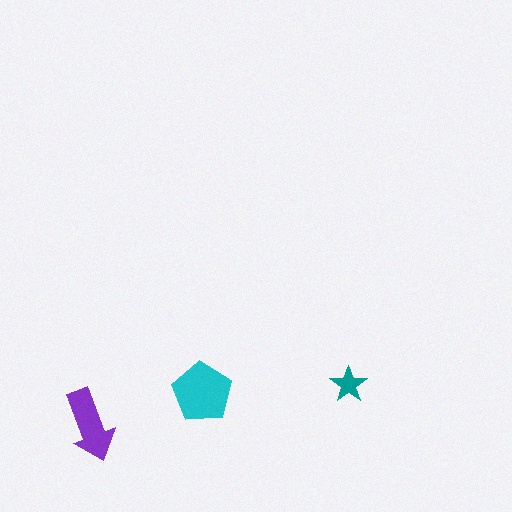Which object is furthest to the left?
The purple arrow is leftmost.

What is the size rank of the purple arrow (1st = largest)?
2nd.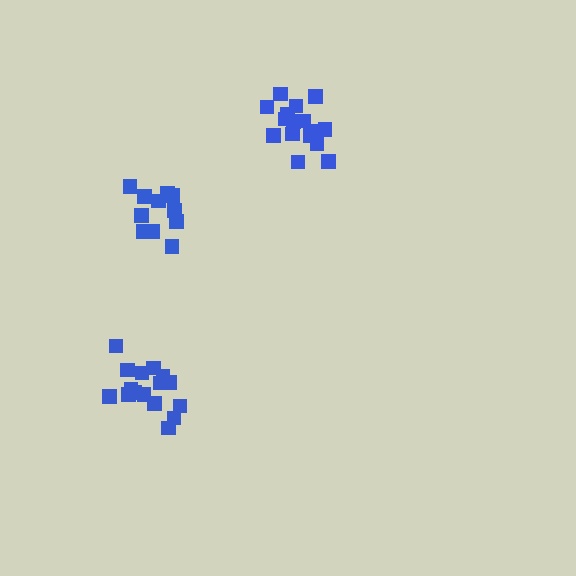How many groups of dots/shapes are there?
There are 3 groups.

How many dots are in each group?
Group 1: 16 dots, Group 2: 16 dots, Group 3: 12 dots (44 total).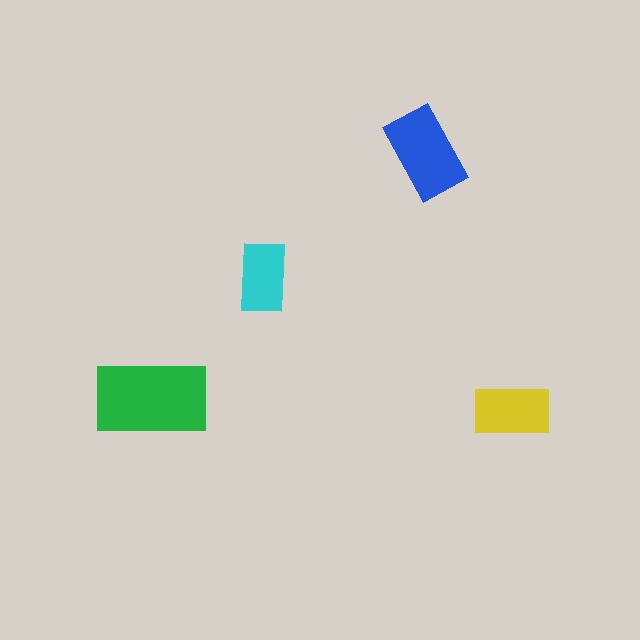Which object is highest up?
The blue rectangle is topmost.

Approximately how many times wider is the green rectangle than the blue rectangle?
About 1.5 times wider.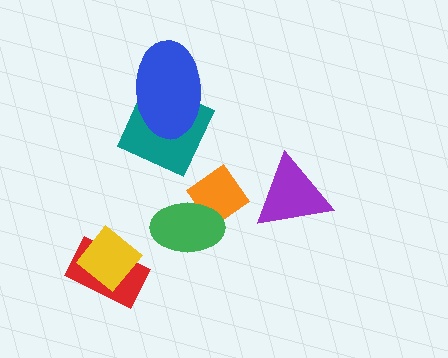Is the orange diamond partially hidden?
Yes, it is partially covered by another shape.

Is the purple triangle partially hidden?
No, no other shape covers it.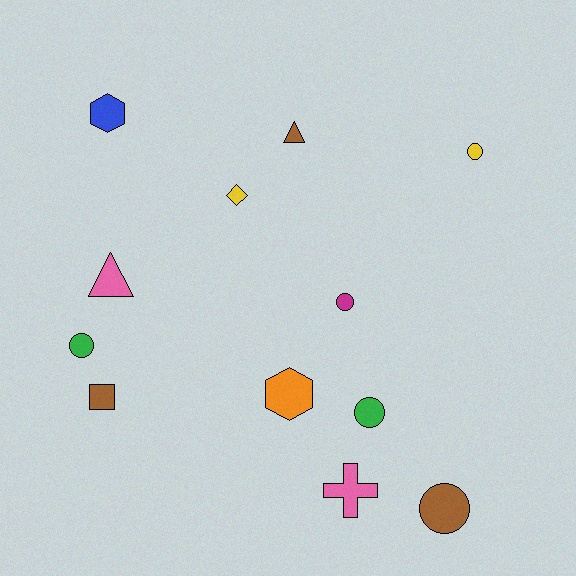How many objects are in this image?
There are 12 objects.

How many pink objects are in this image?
There are 2 pink objects.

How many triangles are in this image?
There are 2 triangles.